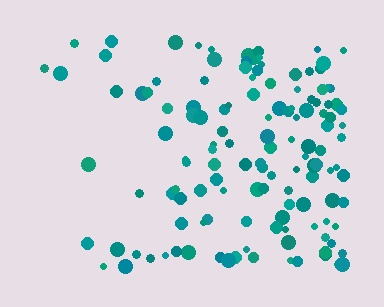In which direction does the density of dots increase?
From left to right, with the right side densest.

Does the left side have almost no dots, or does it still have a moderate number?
Still a moderate number, just noticeably fewer than the right.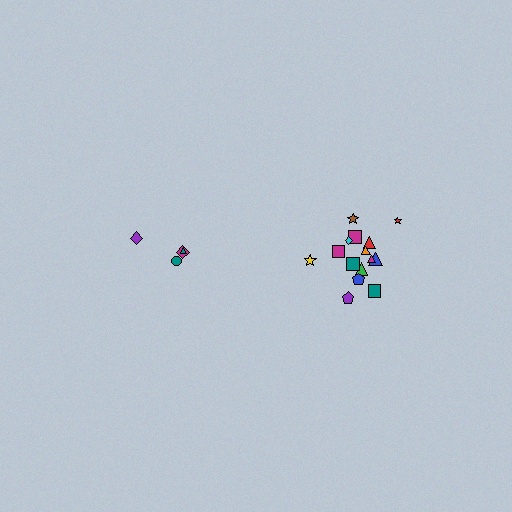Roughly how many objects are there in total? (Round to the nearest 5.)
Roughly 20 objects in total.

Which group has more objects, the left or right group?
The right group.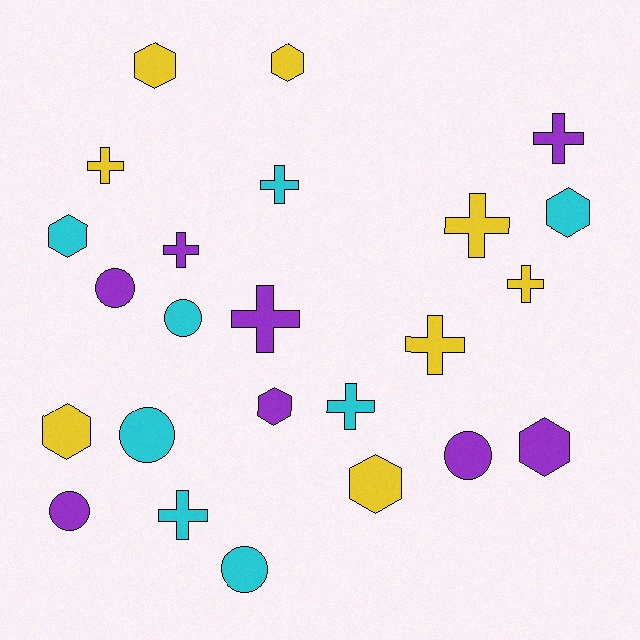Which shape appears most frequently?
Cross, with 10 objects.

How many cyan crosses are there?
There are 3 cyan crosses.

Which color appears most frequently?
Yellow, with 8 objects.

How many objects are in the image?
There are 24 objects.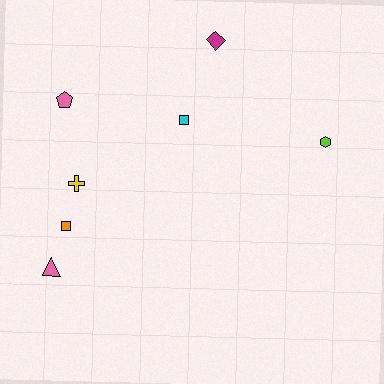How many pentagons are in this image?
There is 1 pentagon.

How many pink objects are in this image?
There are 2 pink objects.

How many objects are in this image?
There are 7 objects.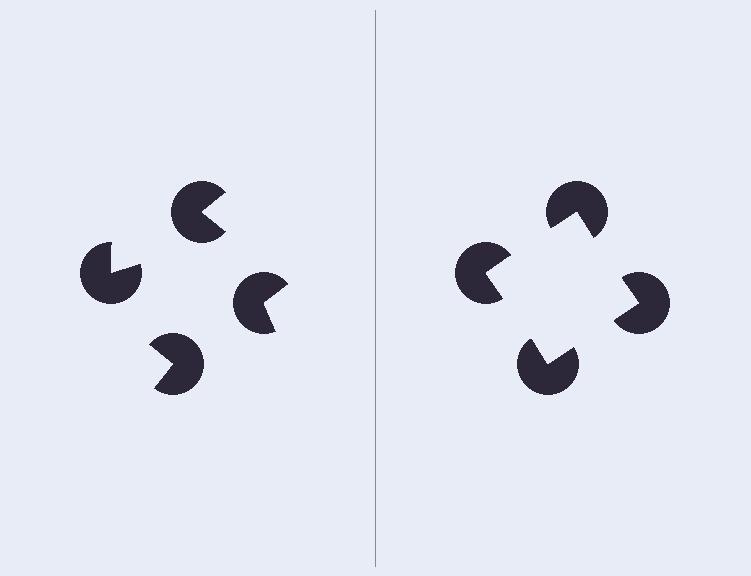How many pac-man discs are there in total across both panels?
8 — 4 on each side.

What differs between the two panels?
The pac-man discs are positioned identically on both sides; only the wedge orientations differ. On the right they align to a square; on the left they are misaligned.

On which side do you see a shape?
An illusory square appears on the right side. On the left side the wedge cuts are rotated, so no coherent shape forms.